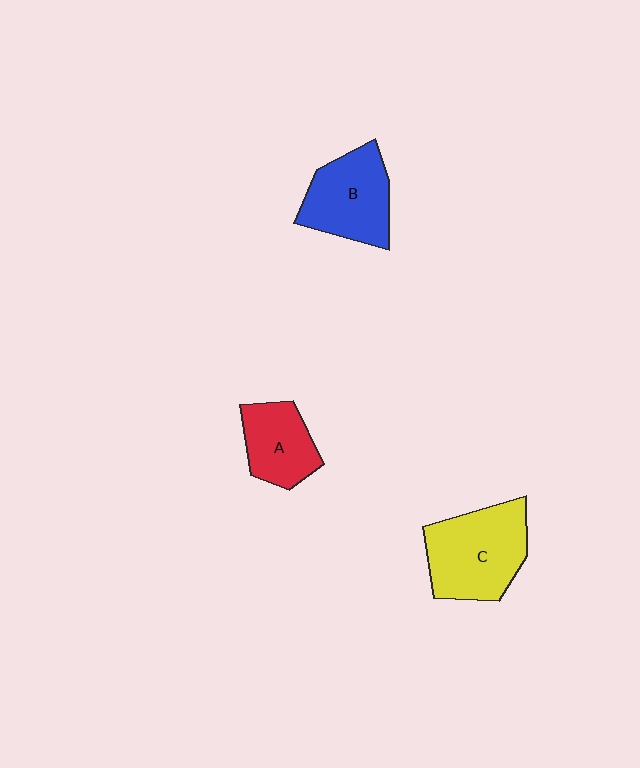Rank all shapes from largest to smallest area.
From largest to smallest: C (yellow), B (blue), A (red).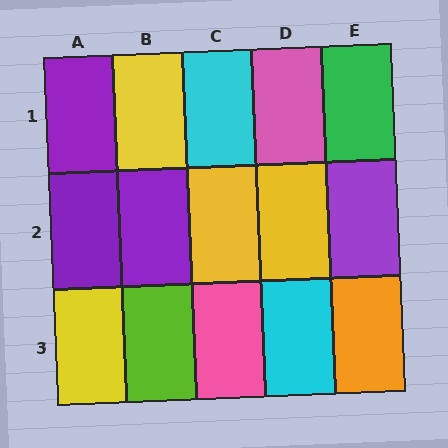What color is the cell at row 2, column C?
Yellow.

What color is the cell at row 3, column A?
Yellow.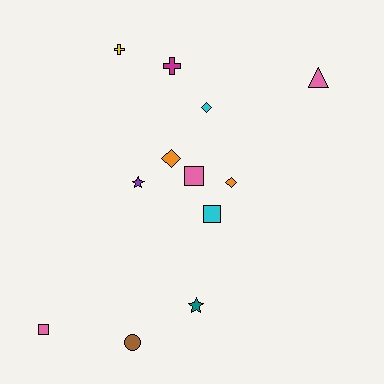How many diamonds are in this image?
There are 3 diamonds.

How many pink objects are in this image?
There are 3 pink objects.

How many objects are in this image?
There are 12 objects.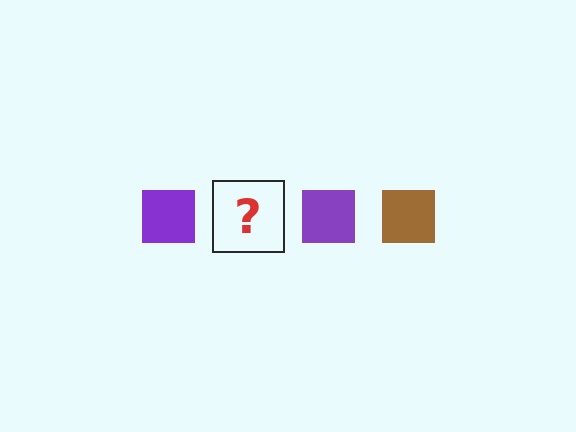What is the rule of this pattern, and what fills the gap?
The rule is that the pattern cycles through purple, brown squares. The gap should be filled with a brown square.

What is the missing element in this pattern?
The missing element is a brown square.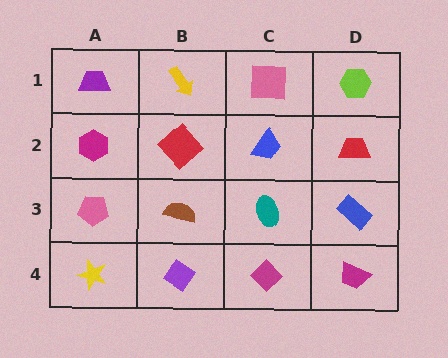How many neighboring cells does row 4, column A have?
2.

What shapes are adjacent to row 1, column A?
A magenta hexagon (row 2, column A), a yellow arrow (row 1, column B).